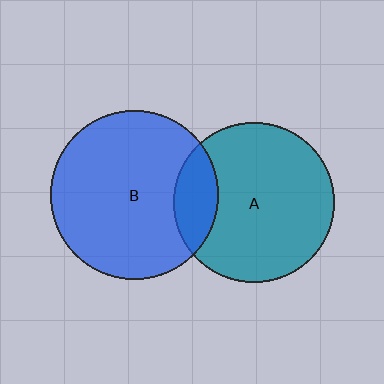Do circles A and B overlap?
Yes.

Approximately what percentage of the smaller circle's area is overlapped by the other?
Approximately 15%.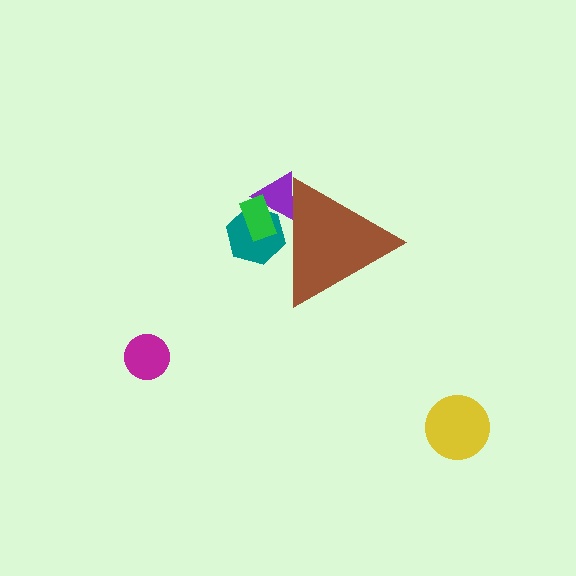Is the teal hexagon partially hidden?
Yes, the teal hexagon is partially hidden behind the brown triangle.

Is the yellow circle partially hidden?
No, the yellow circle is fully visible.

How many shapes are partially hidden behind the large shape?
3 shapes are partially hidden.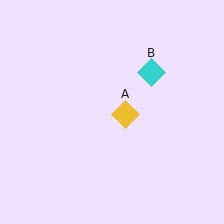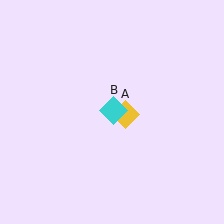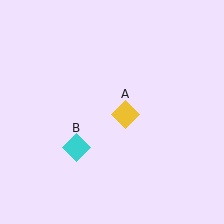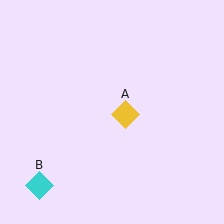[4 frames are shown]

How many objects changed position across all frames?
1 object changed position: cyan diamond (object B).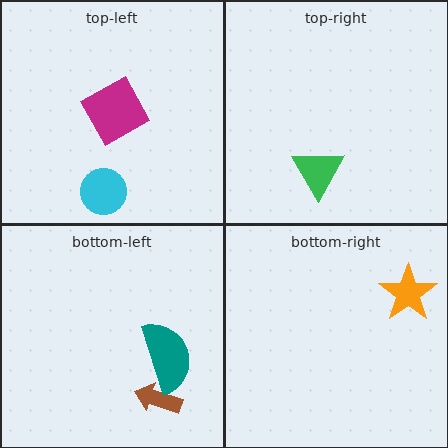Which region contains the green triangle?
The top-right region.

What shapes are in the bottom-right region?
The orange star.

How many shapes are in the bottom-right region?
1.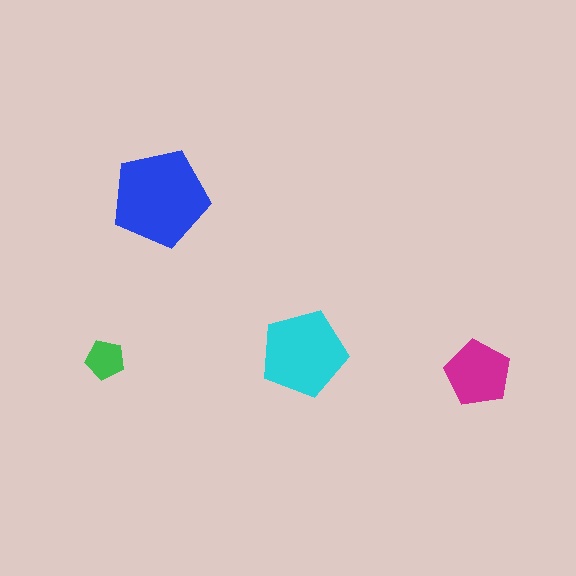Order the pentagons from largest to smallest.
the blue one, the cyan one, the magenta one, the green one.